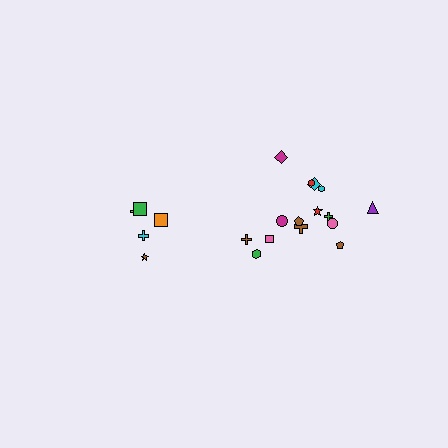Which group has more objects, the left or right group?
The right group.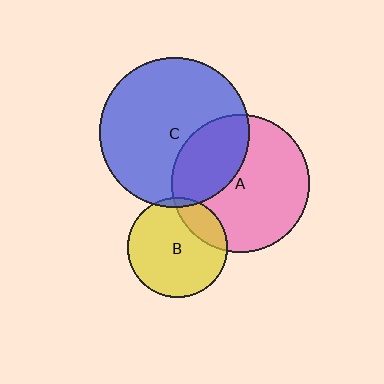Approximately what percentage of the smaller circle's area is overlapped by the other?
Approximately 35%.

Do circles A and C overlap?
Yes.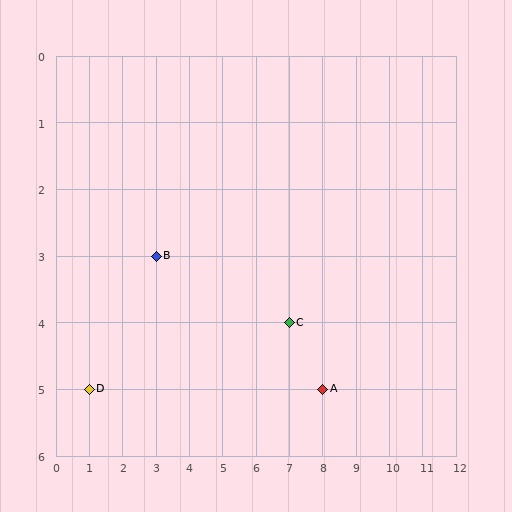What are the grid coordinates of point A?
Point A is at grid coordinates (8, 5).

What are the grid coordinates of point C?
Point C is at grid coordinates (7, 4).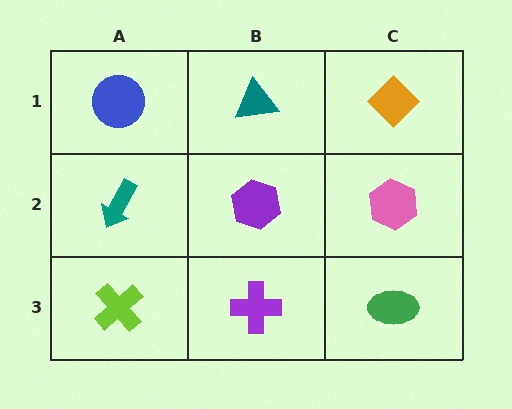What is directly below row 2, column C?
A green ellipse.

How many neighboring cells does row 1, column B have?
3.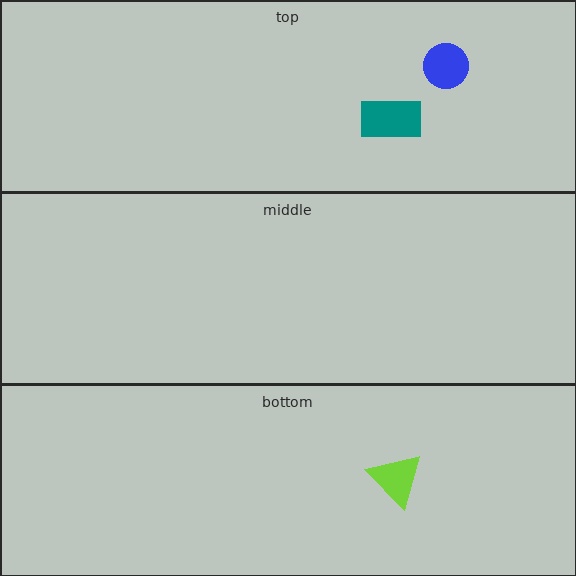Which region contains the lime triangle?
The bottom region.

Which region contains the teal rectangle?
The top region.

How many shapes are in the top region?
2.